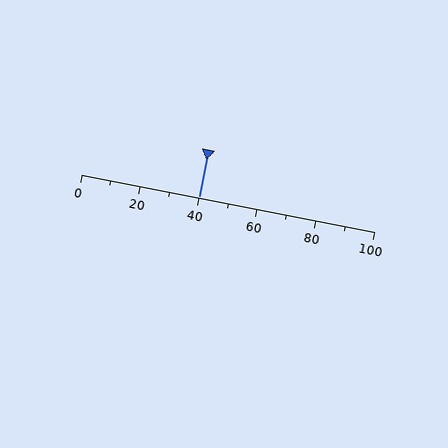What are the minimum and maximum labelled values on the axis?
The axis runs from 0 to 100.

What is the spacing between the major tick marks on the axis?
The major ticks are spaced 20 apart.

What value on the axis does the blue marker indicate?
The marker indicates approximately 40.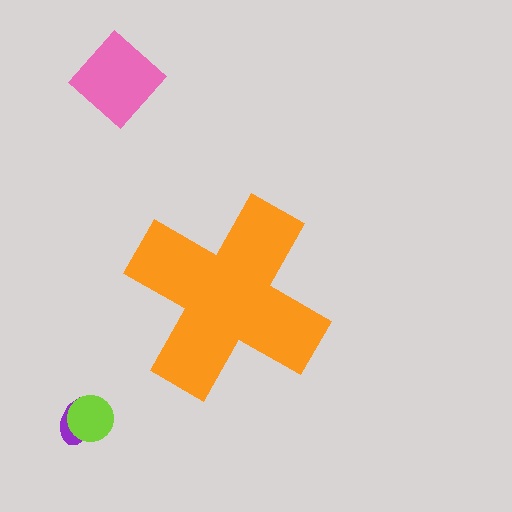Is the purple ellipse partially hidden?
No, the purple ellipse is fully visible.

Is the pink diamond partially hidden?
No, the pink diamond is fully visible.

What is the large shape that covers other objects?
An orange cross.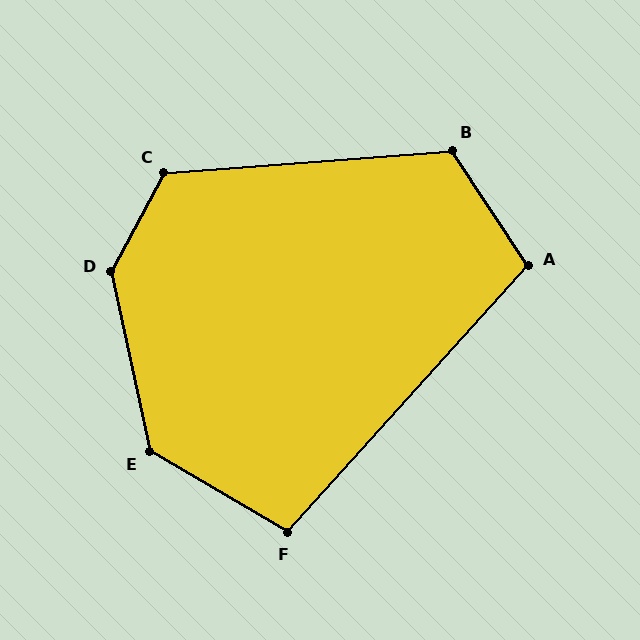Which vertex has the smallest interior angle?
F, at approximately 101 degrees.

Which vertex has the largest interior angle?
D, at approximately 140 degrees.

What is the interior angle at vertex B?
Approximately 119 degrees (obtuse).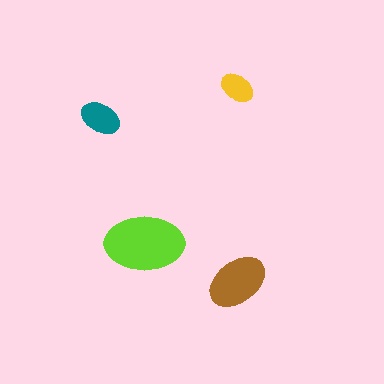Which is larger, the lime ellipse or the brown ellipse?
The lime one.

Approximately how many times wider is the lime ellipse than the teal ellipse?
About 2 times wider.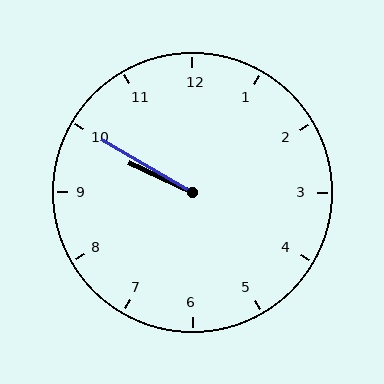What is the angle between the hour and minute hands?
Approximately 5 degrees.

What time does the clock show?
9:50.